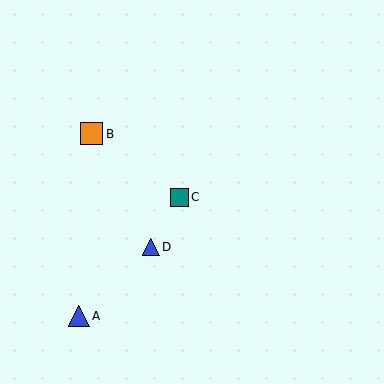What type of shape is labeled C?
Shape C is a teal square.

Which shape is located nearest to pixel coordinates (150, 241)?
The blue triangle (labeled D) at (151, 247) is nearest to that location.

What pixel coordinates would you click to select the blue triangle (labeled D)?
Click at (151, 247) to select the blue triangle D.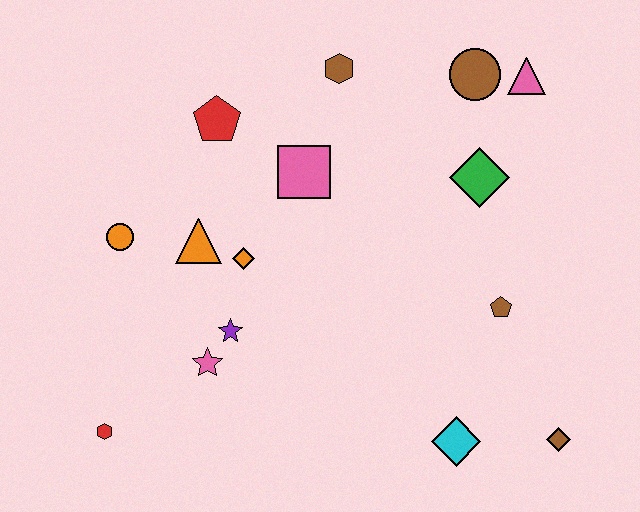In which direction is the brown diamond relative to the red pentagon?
The brown diamond is to the right of the red pentagon.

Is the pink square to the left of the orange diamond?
No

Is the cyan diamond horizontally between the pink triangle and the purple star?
Yes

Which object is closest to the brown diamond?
The cyan diamond is closest to the brown diamond.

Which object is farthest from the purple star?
The pink triangle is farthest from the purple star.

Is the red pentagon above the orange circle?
Yes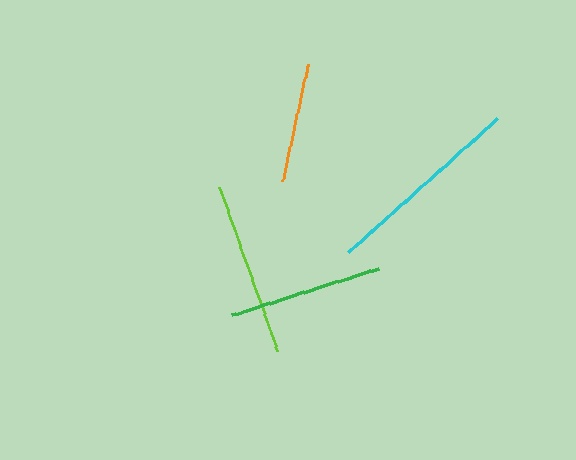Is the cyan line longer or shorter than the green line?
The cyan line is longer than the green line.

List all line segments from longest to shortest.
From longest to shortest: cyan, lime, green, orange.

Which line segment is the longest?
The cyan line is the longest at approximately 201 pixels.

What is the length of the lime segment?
The lime segment is approximately 173 pixels long.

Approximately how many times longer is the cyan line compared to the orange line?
The cyan line is approximately 1.7 times the length of the orange line.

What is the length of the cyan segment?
The cyan segment is approximately 201 pixels long.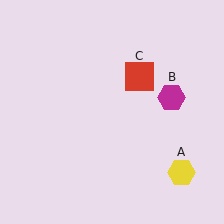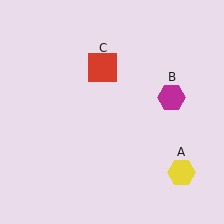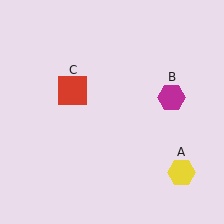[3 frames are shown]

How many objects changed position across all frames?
1 object changed position: red square (object C).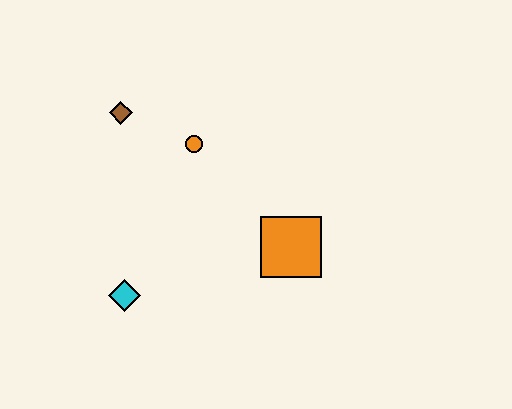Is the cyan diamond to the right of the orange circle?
No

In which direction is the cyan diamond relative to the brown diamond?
The cyan diamond is below the brown diamond.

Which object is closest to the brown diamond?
The orange circle is closest to the brown diamond.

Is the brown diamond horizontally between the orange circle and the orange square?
No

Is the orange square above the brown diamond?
No